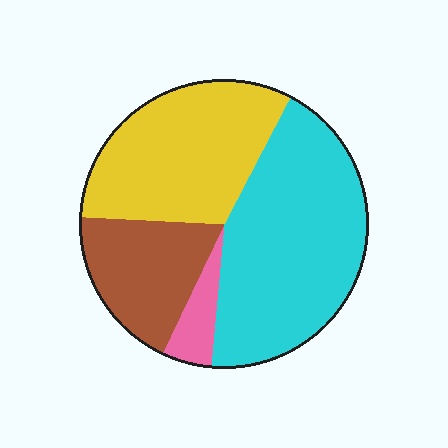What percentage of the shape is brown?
Brown covers about 20% of the shape.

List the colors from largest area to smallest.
From largest to smallest: cyan, yellow, brown, pink.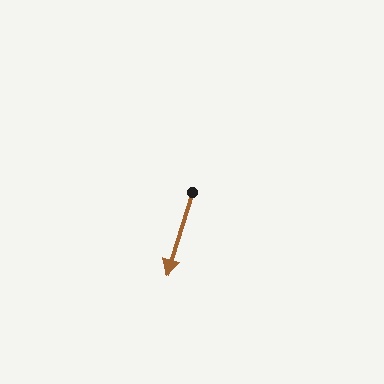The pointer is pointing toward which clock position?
Roughly 7 o'clock.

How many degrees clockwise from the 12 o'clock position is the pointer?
Approximately 197 degrees.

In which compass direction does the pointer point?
South.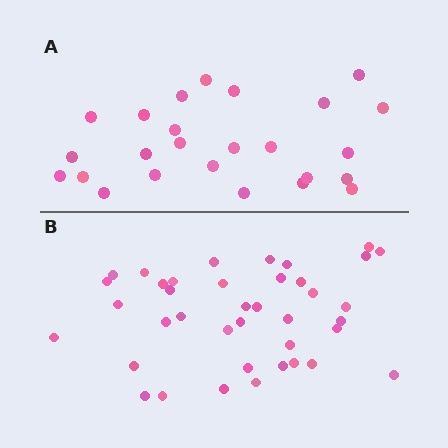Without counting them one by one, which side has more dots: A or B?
Region B (the bottom region) has more dots.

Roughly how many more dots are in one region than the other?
Region B has approximately 15 more dots than region A.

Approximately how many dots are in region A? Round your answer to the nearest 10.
About 20 dots. (The exact count is 25, which rounds to 20.)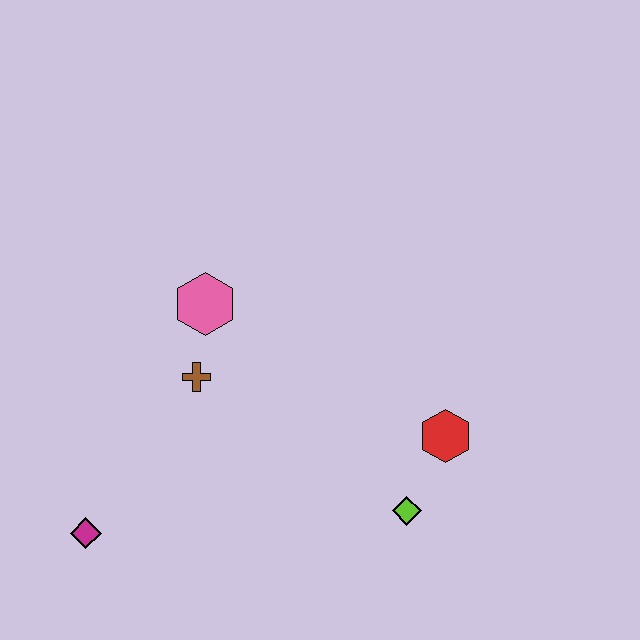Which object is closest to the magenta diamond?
The brown cross is closest to the magenta diamond.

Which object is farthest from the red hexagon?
The magenta diamond is farthest from the red hexagon.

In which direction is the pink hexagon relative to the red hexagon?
The pink hexagon is to the left of the red hexagon.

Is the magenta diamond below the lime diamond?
Yes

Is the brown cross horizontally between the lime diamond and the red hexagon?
No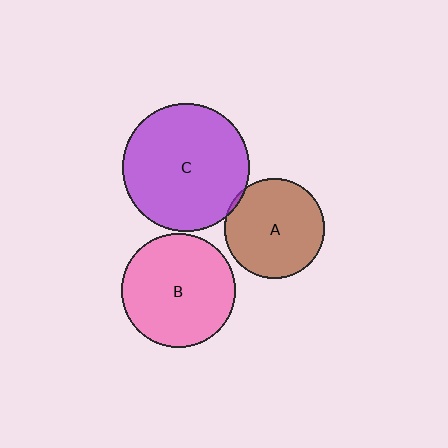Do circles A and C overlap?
Yes.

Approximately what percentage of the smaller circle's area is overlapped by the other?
Approximately 5%.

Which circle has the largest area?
Circle C (purple).